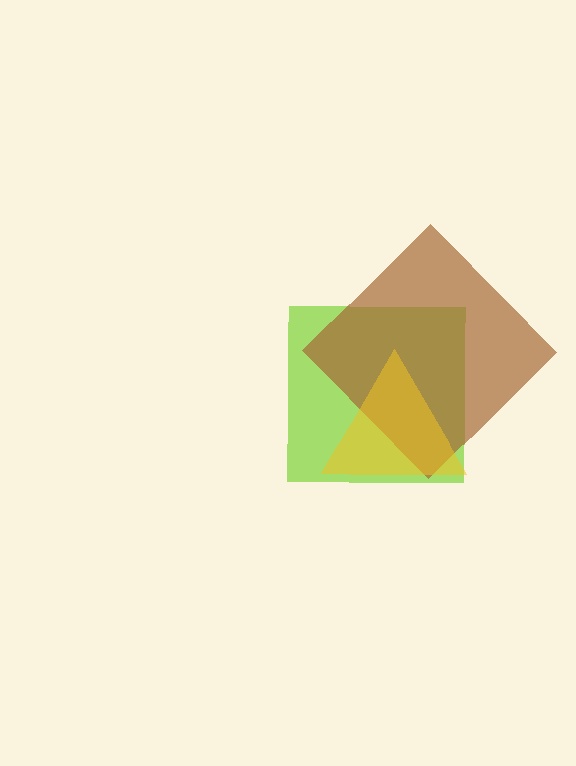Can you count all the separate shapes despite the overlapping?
Yes, there are 3 separate shapes.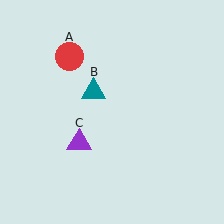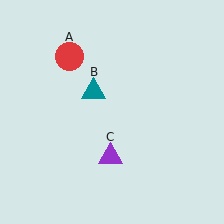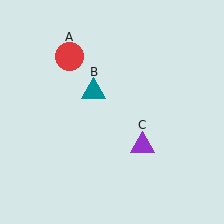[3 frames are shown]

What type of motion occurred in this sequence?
The purple triangle (object C) rotated counterclockwise around the center of the scene.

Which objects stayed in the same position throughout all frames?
Red circle (object A) and teal triangle (object B) remained stationary.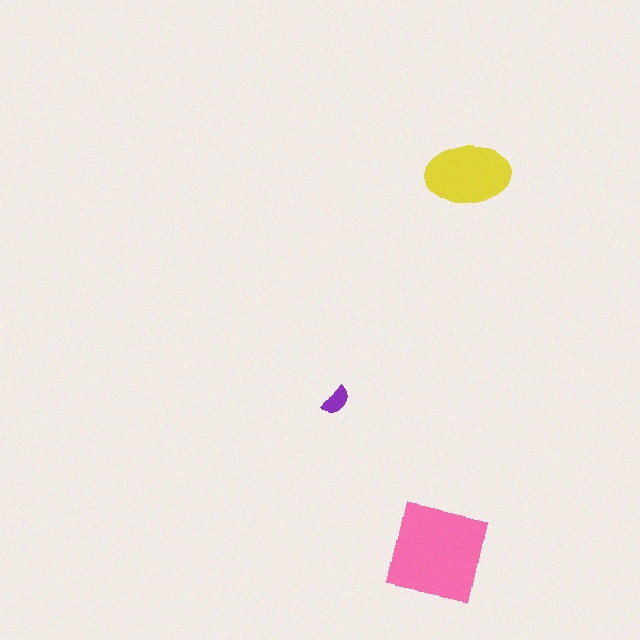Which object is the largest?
The pink square.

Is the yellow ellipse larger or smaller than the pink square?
Smaller.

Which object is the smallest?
The purple semicircle.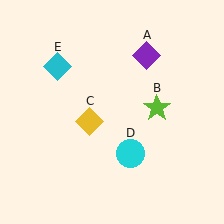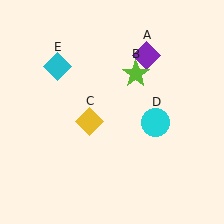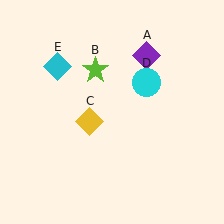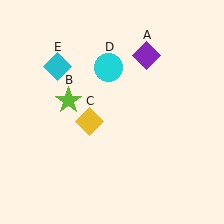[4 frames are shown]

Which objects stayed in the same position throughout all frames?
Purple diamond (object A) and yellow diamond (object C) and cyan diamond (object E) remained stationary.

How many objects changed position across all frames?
2 objects changed position: lime star (object B), cyan circle (object D).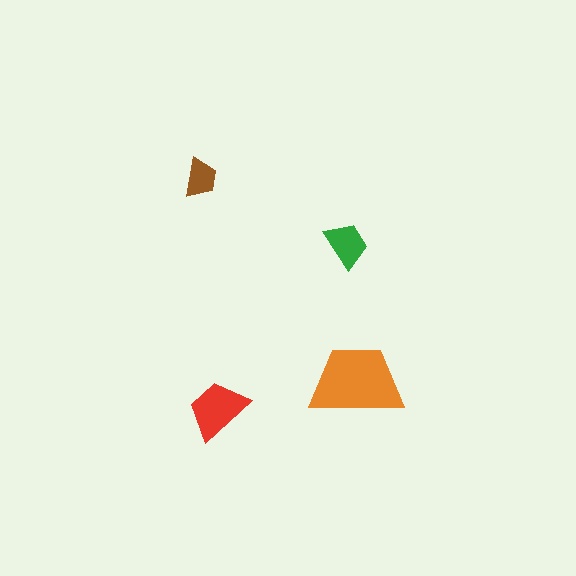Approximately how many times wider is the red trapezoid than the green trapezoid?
About 1.5 times wider.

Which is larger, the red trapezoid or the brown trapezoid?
The red one.